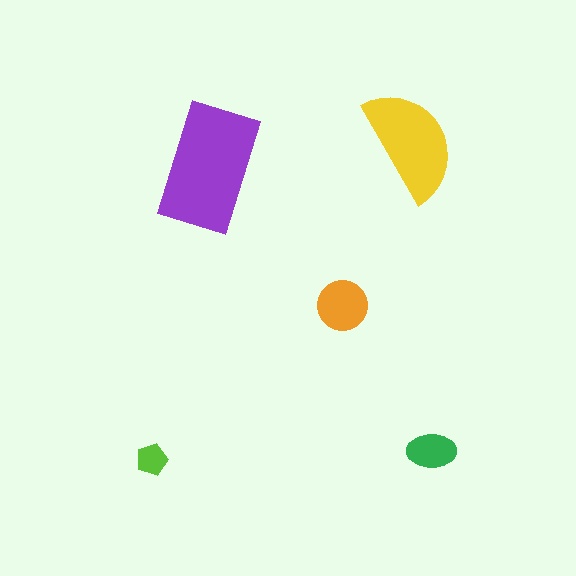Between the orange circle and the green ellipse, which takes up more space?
The orange circle.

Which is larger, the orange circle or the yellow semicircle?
The yellow semicircle.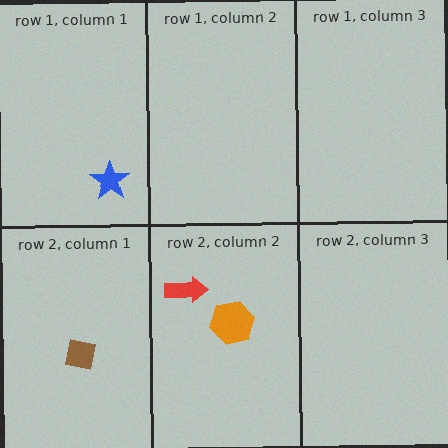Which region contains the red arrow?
The row 2, column 2 region.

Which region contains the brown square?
The row 2, column 1 region.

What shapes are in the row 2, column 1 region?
The brown square.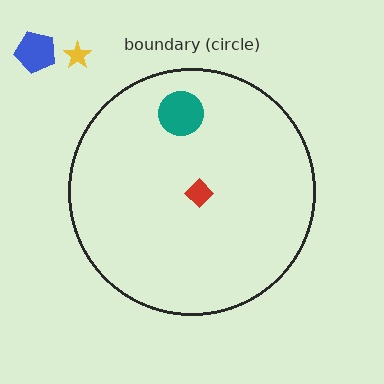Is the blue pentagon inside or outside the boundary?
Outside.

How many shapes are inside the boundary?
2 inside, 2 outside.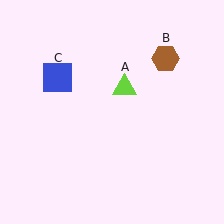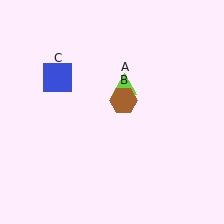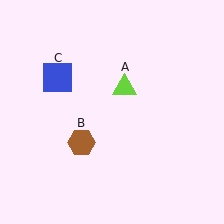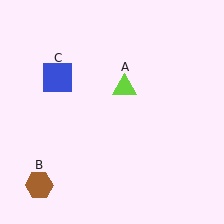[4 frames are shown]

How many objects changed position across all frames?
1 object changed position: brown hexagon (object B).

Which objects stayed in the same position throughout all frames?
Lime triangle (object A) and blue square (object C) remained stationary.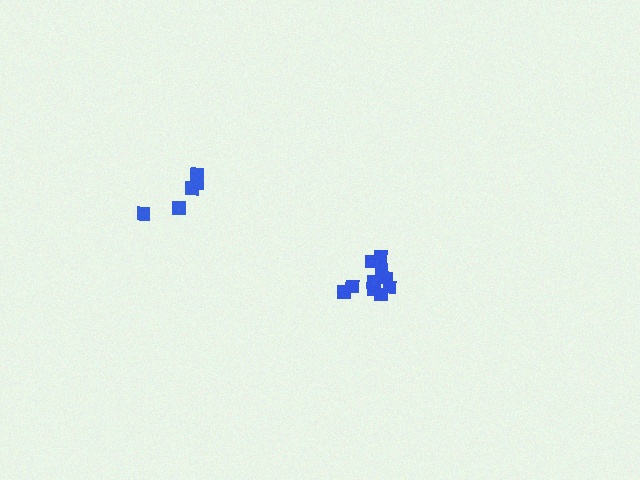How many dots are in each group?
Group 1: 10 dots, Group 2: 6 dots (16 total).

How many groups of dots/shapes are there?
There are 2 groups.